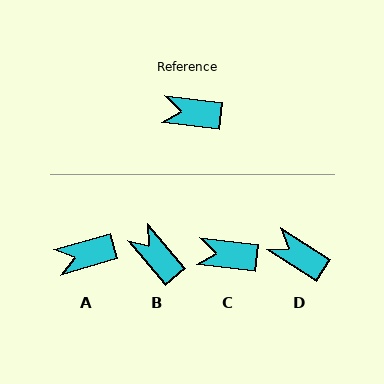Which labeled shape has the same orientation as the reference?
C.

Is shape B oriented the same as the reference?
No, it is off by about 43 degrees.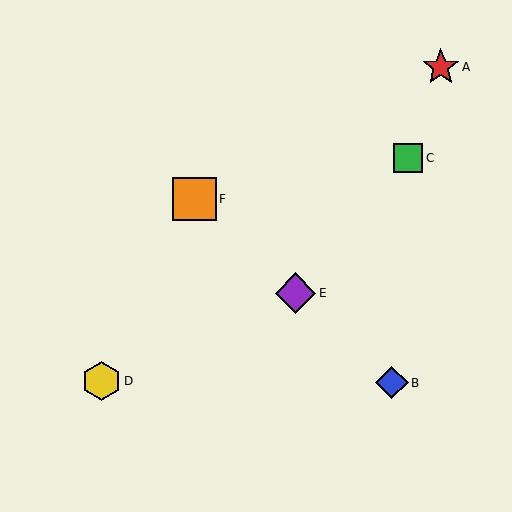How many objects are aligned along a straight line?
3 objects (B, E, F) are aligned along a straight line.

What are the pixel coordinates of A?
Object A is at (441, 67).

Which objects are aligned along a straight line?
Objects B, E, F are aligned along a straight line.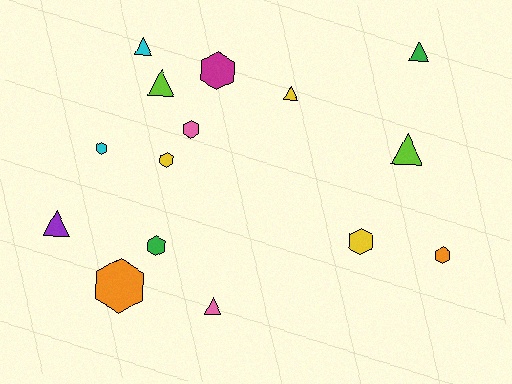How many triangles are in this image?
There are 7 triangles.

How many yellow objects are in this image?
There are 3 yellow objects.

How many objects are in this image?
There are 15 objects.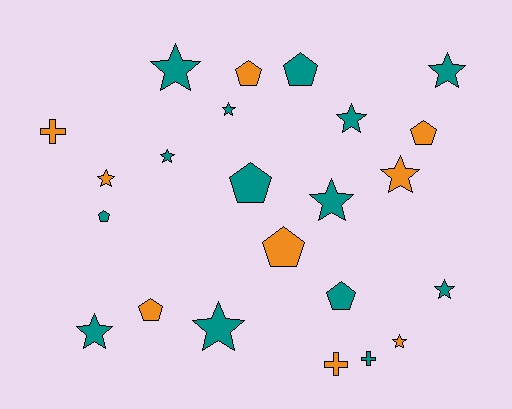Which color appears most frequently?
Teal, with 14 objects.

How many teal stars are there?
There are 9 teal stars.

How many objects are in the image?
There are 23 objects.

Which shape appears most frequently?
Star, with 12 objects.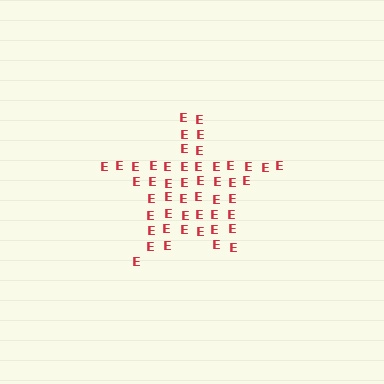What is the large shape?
The large shape is a star.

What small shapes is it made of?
It is made of small letter E's.